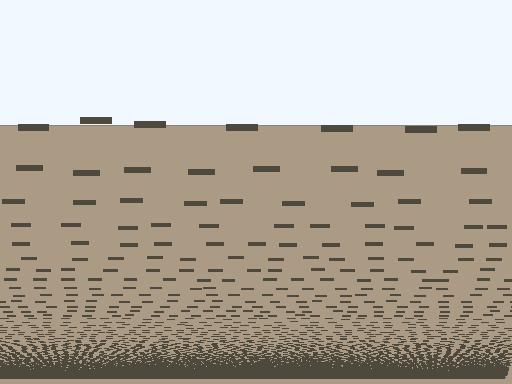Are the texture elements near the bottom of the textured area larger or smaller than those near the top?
Smaller. The gradient is inverted — elements near the bottom are smaller and denser.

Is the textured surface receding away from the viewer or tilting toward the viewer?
The surface appears to tilt toward the viewer. Texture elements get larger and sparser toward the top.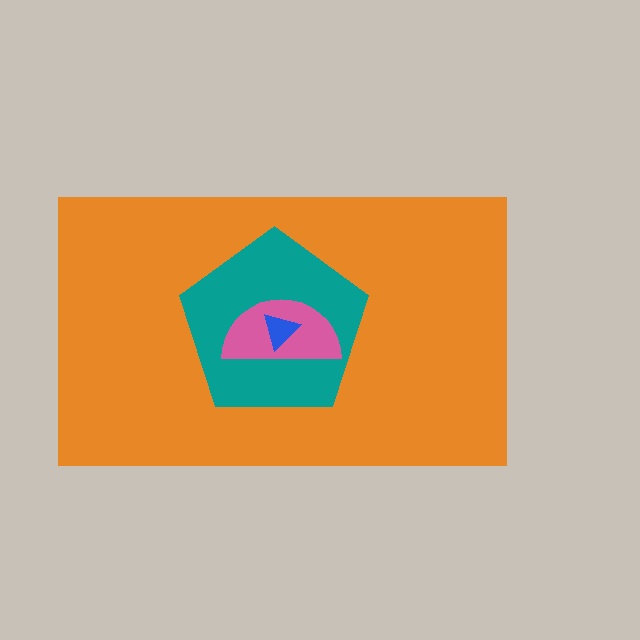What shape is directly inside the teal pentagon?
The pink semicircle.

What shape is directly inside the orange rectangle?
The teal pentagon.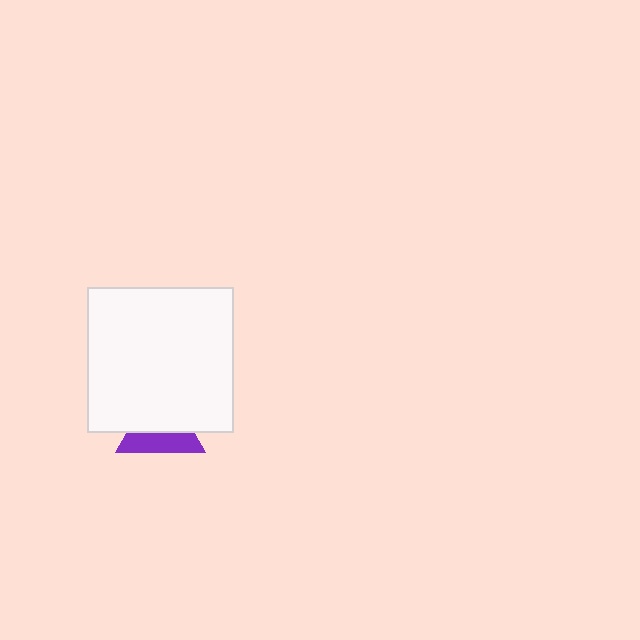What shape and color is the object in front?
The object in front is a white square.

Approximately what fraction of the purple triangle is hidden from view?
Roughly 56% of the purple triangle is hidden behind the white square.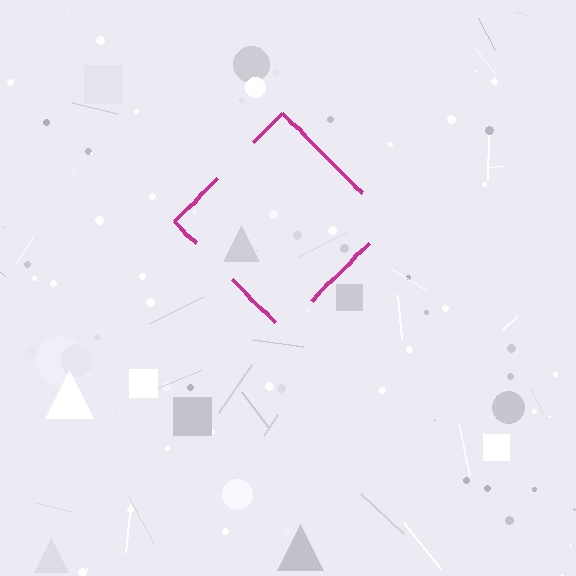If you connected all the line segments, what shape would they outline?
They would outline a diamond.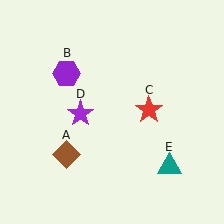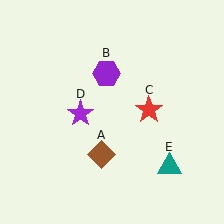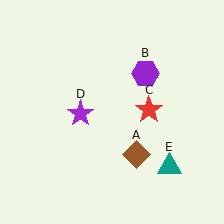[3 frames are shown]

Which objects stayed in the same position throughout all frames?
Red star (object C) and purple star (object D) and teal triangle (object E) remained stationary.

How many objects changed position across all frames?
2 objects changed position: brown diamond (object A), purple hexagon (object B).